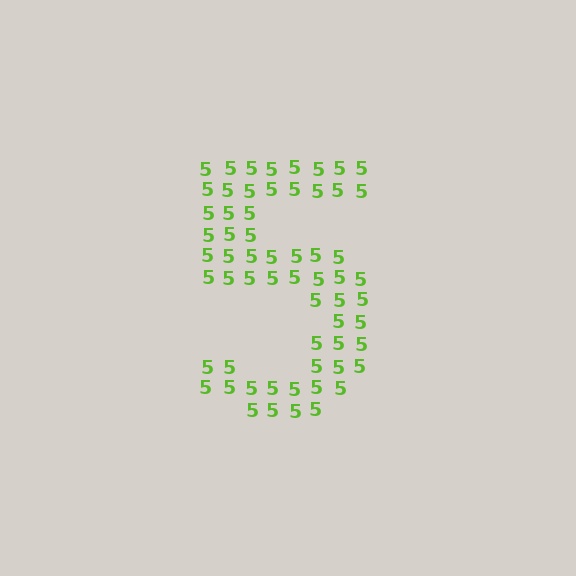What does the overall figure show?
The overall figure shows the digit 5.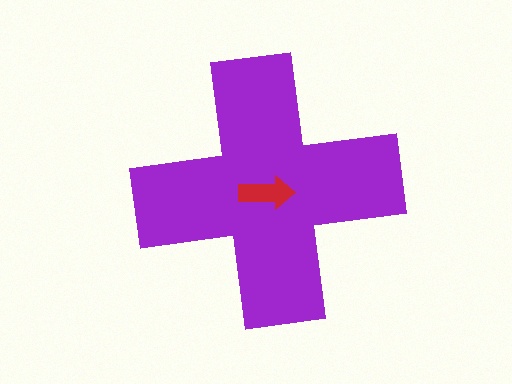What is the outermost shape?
The purple cross.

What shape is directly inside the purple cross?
The red arrow.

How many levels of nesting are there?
2.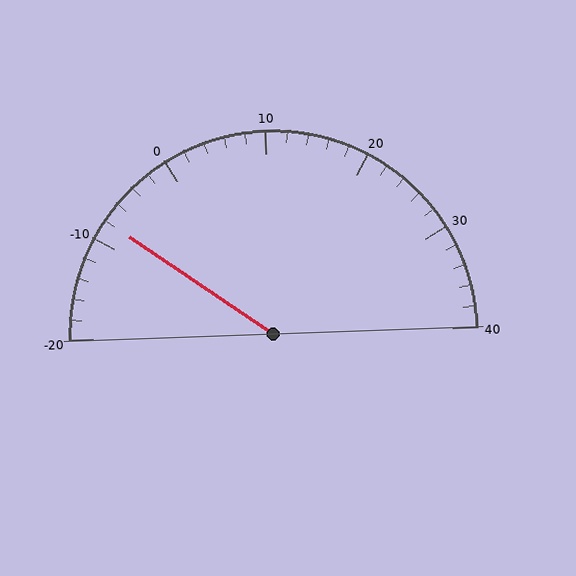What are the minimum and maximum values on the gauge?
The gauge ranges from -20 to 40.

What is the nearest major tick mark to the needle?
The nearest major tick mark is -10.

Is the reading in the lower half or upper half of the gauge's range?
The reading is in the lower half of the range (-20 to 40).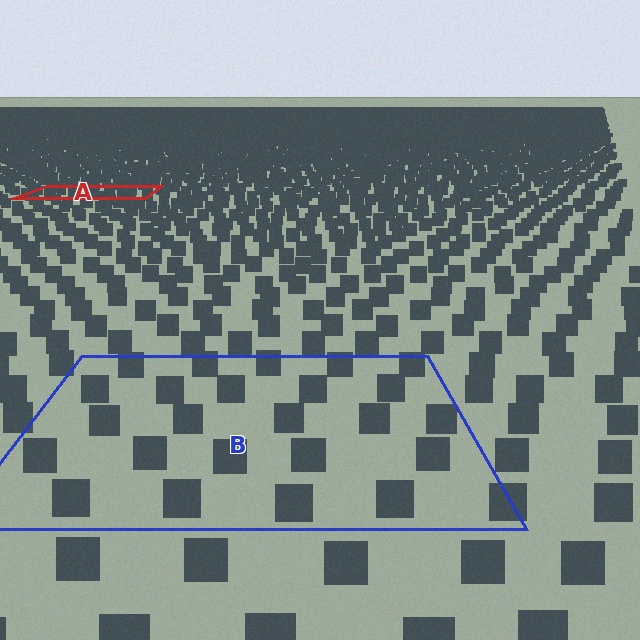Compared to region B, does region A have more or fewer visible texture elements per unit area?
Region A has more texture elements per unit area — they are packed more densely because it is farther away.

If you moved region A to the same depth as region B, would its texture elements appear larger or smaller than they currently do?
They would appear larger. At a closer depth, the same texture elements are projected at a bigger on-screen size.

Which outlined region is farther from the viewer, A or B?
Region A is farther from the viewer — the texture elements inside it appear smaller and more densely packed.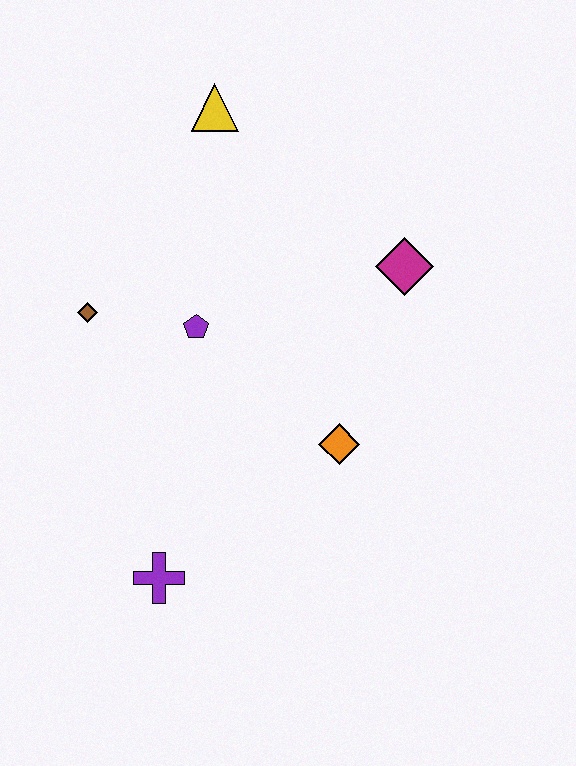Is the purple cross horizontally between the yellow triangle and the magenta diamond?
No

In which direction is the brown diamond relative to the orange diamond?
The brown diamond is to the left of the orange diamond.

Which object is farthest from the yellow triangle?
The purple cross is farthest from the yellow triangle.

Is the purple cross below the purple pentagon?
Yes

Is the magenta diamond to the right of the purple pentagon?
Yes